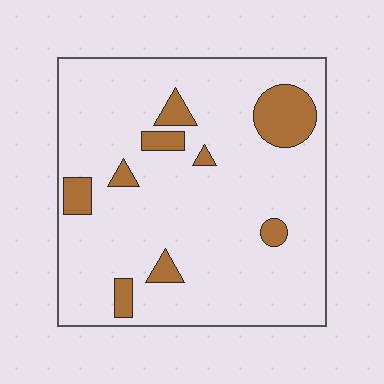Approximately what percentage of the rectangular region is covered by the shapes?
Approximately 10%.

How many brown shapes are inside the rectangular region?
9.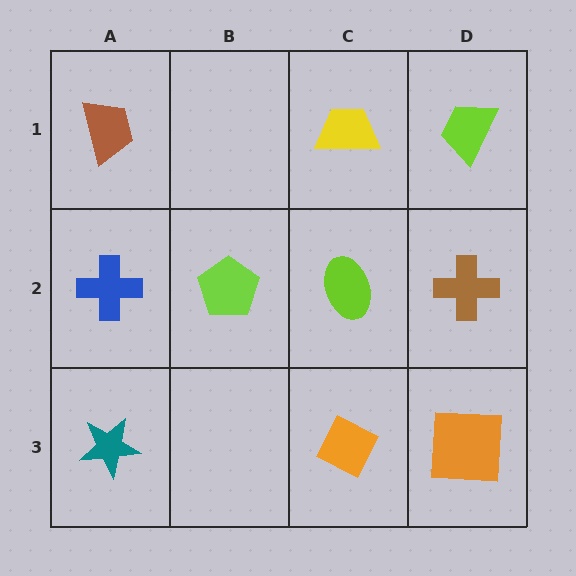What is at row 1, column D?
A lime trapezoid.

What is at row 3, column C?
An orange diamond.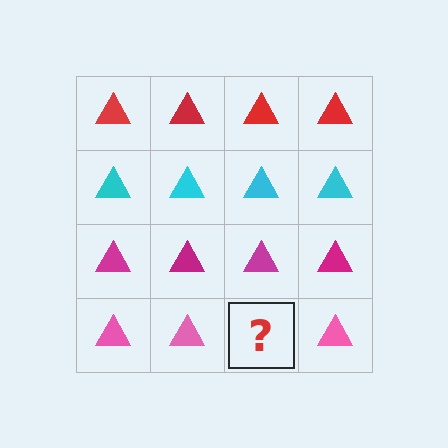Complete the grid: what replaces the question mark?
The question mark should be replaced with a pink triangle.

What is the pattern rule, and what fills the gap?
The rule is that each row has a consistent color. The gap should be filled with a pink triangle.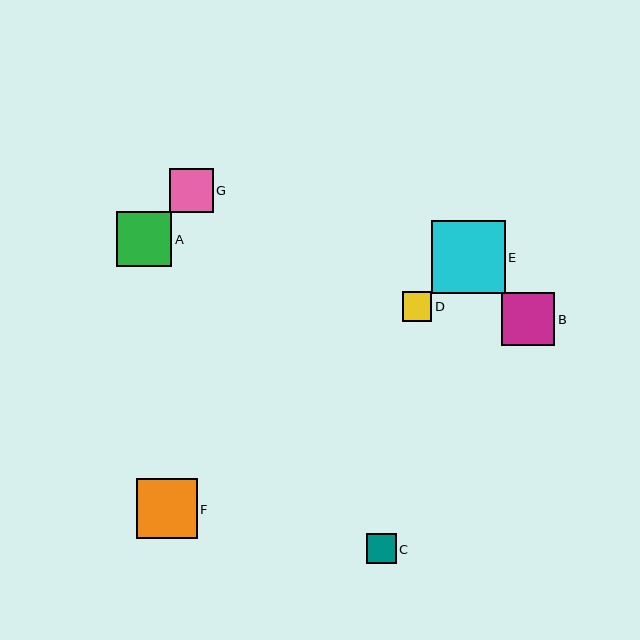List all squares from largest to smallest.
From largest to smallest: E, F, A, B, G, C, D.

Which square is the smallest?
Square D is the smallest with a size of approximately 29 pixels.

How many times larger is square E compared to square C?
Square E is approximately 2.5 times the size of square C.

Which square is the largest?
Square E is the largest with a size of approximately 73 pixels.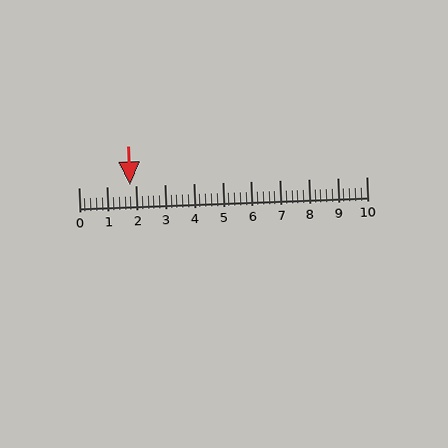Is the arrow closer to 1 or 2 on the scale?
The arrow is closer to 2.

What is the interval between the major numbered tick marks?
The major tick marks are spaced 1 units apart.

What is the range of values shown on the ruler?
The ruler shows values from 0 to 10.